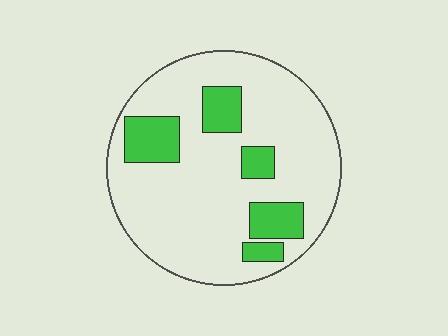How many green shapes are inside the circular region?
5.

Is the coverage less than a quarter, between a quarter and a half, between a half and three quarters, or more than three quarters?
Less than a quarter.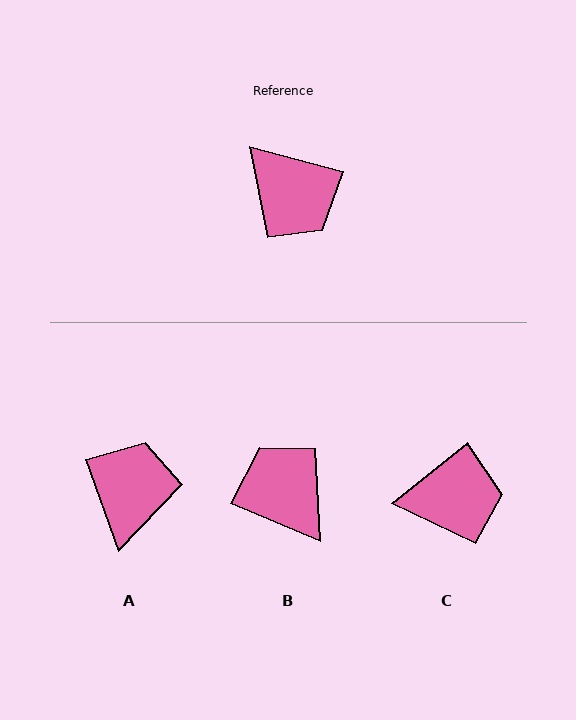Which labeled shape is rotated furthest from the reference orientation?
B, about 172 degrees away.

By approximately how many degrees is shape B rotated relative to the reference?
Approximately 172 degrees counter-clockwise.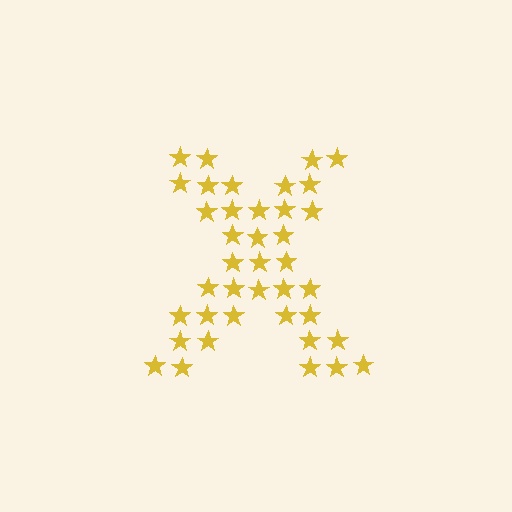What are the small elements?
The small elements are stars.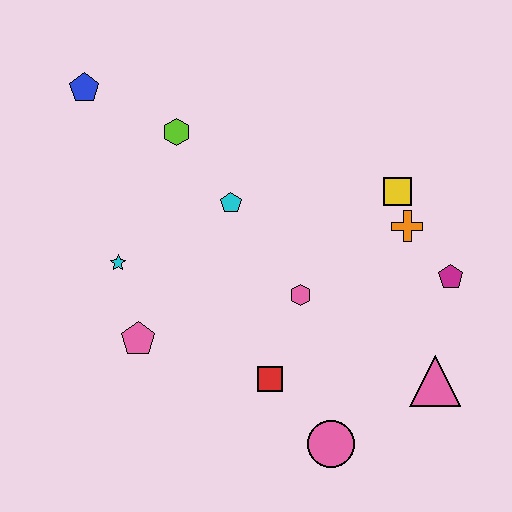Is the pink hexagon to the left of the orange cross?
Yes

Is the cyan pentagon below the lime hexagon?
Yes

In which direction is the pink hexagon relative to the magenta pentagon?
The pink hexagon is to the left of the magenta pentagon.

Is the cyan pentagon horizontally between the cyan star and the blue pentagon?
No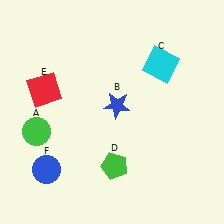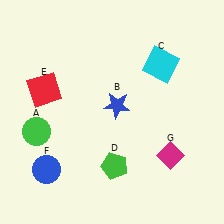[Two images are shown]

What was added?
A magenta diamond (G) was added in Image 2.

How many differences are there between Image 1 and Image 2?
There is 1 difference between the two images.